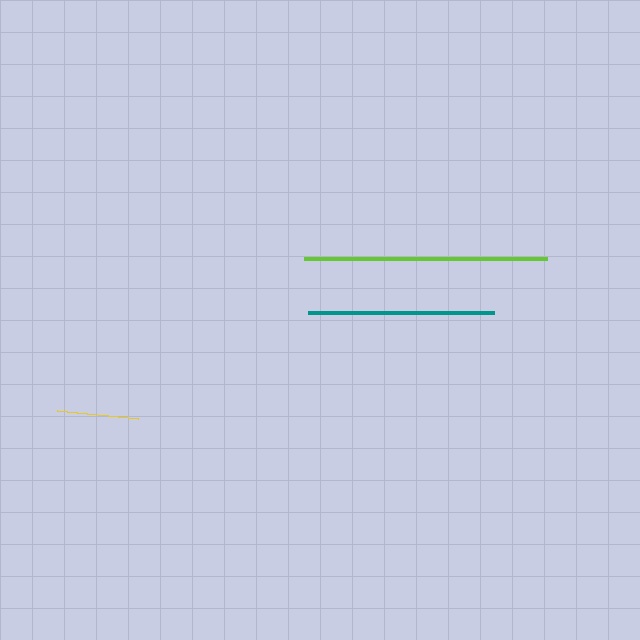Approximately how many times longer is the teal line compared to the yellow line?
The teal line is approximately 2.3 times the length of the yellow line.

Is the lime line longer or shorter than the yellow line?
The lime line is longer than the yellow line.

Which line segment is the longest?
The lime line is the longest at approximately 243 pixels.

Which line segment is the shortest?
The yellow line is the shortest at approximately 81 pixels.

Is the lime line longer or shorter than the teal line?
The lime line is longer than the teal line.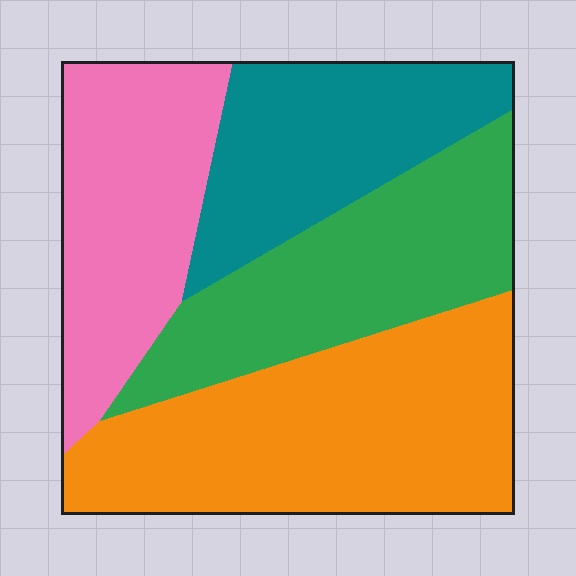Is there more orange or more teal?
Orange.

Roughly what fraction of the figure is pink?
Pink covers around 20% of the figure.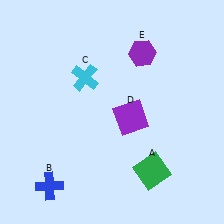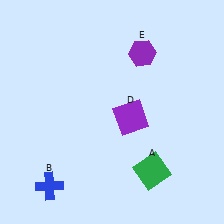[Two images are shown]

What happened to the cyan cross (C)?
The cyan cross (C) was removed in Image 2. It was in the top-left area of Image 1.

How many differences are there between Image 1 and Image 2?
There is 1 difference between the two images.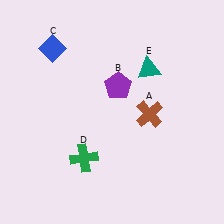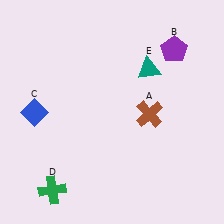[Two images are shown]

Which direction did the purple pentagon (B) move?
The purple pentagon (B) moved right.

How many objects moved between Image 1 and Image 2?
3 objects moved between the two images.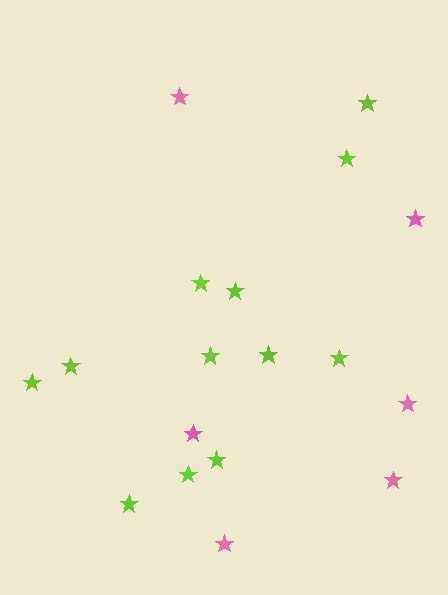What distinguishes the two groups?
There are 2 groups: one group of lime stars (12) and one group of pink stars (6).